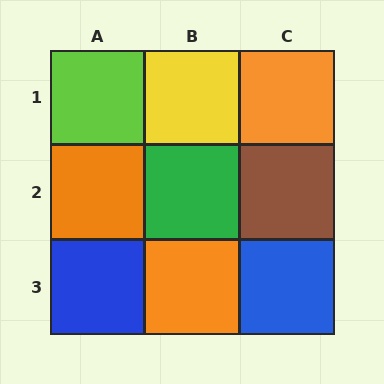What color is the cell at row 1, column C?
Orange.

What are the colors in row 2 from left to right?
Orange, green, brown.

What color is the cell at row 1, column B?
Yellow.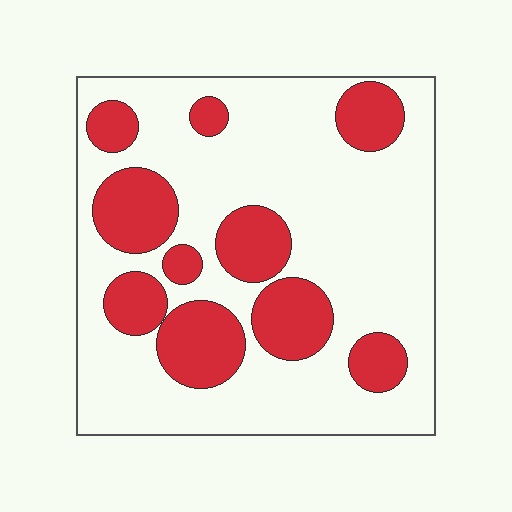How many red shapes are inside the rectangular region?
10.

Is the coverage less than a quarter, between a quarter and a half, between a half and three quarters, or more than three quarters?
Between a quarter and a half.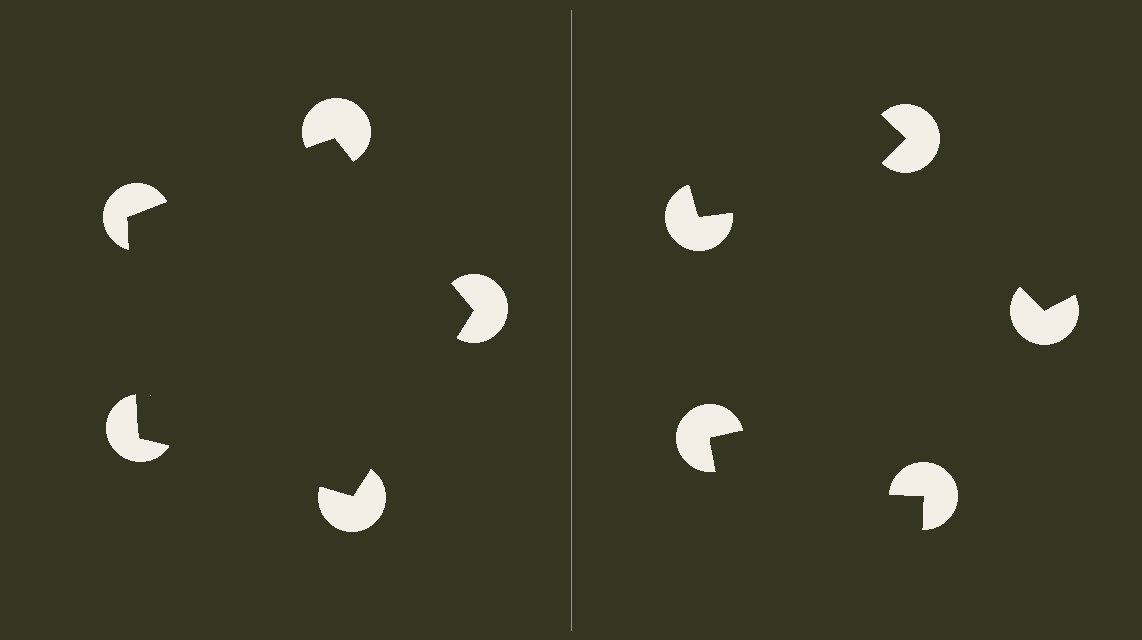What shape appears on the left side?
An illusory pentagon.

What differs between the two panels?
The pac-man discs are positioned identically on both sides; only the wedge orientations differ. On the left they align to a pentagon; on the right they are misaligned.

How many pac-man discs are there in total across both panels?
10 — 5 on each side.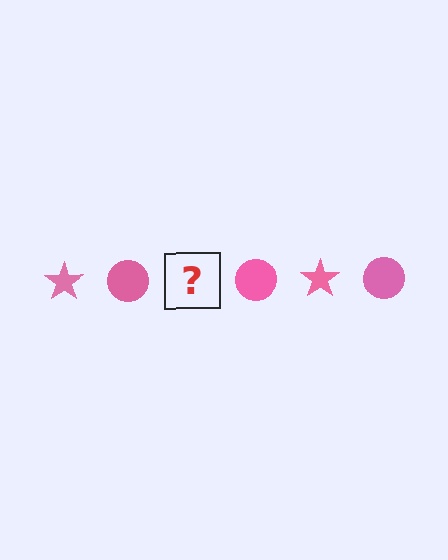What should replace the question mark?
The question mark should be replaced with a pink star.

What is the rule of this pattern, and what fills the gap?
The rule is that the pattern cycles through star, circle shapes in pink. The gap should be filled with a pink star.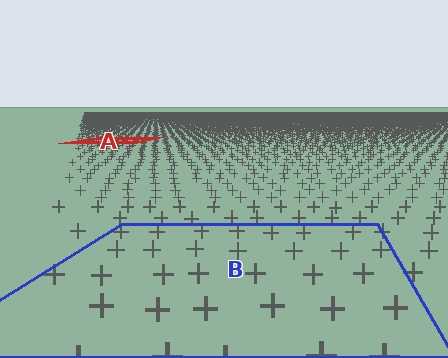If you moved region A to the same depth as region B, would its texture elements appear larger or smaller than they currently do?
They would appear larger. At a closer depth, the same texture elements are projected at a bigger on-screen size.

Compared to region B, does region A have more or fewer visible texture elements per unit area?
Region A has more texture elements per unit area — they are packed more densely because it is farther away.